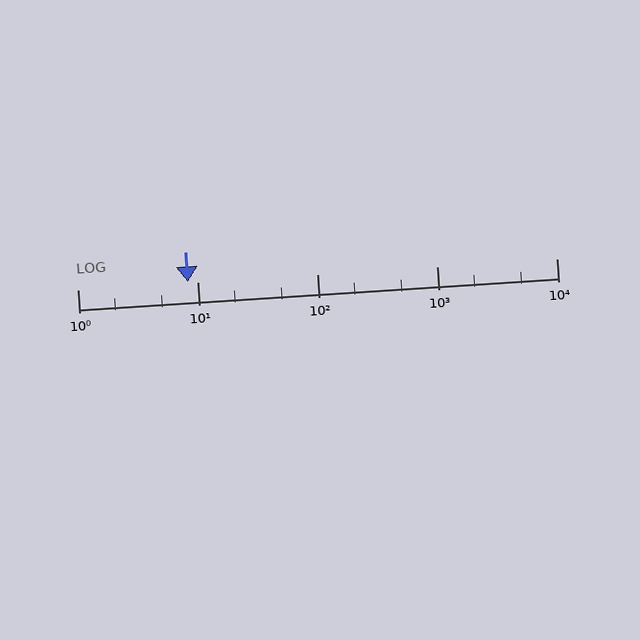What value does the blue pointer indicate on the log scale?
The pointer indicates approximately 8.3.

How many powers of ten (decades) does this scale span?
The scale spans 4 decades, from 1 to 10000.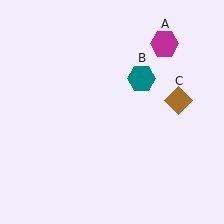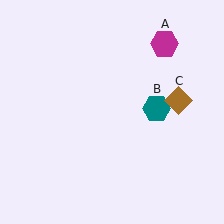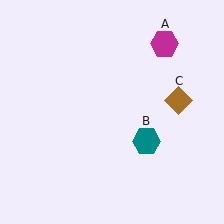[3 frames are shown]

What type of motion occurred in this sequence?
The teal hexagon (object B) rotated clockwise around the center of the scene.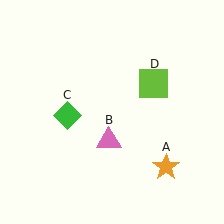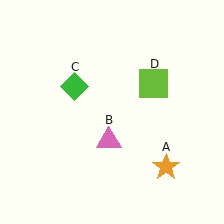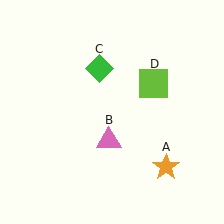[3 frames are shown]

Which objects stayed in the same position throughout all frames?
Orange star (object A) and pink triangle (object B) and lime square (object D) remained stationary.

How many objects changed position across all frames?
1 object changed position: green diamond (object C).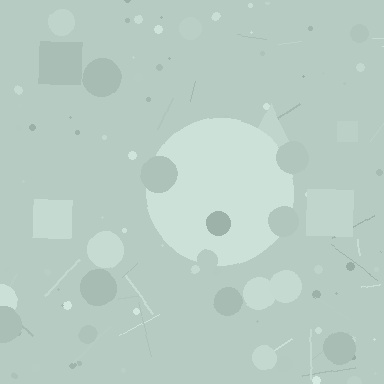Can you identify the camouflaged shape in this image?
The camouflaged shape is a circle.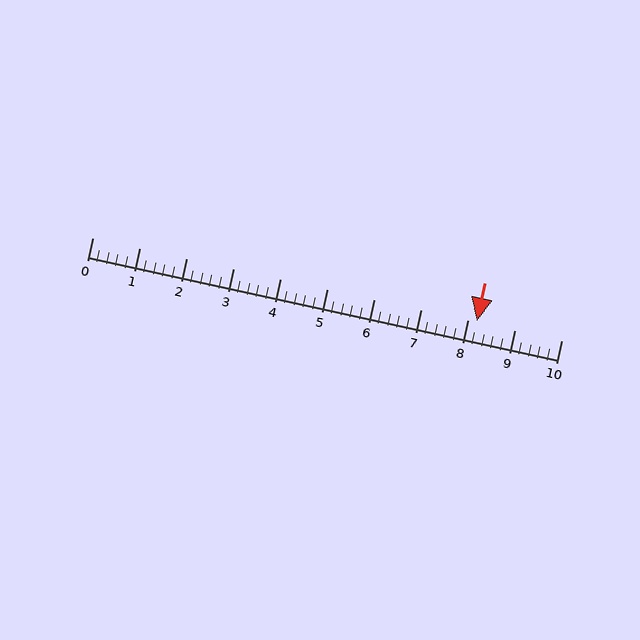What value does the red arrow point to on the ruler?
The red arrow points to approximately 8.2.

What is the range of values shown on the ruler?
The ruler shows values from 0 to 10.